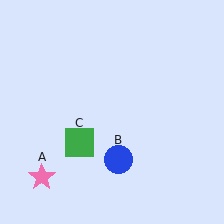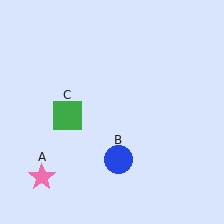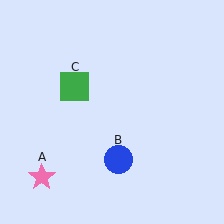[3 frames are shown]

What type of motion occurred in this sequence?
The green square (object C) rotated clockwise around the center of the scene.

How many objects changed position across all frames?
1 object changed position: green square (object C).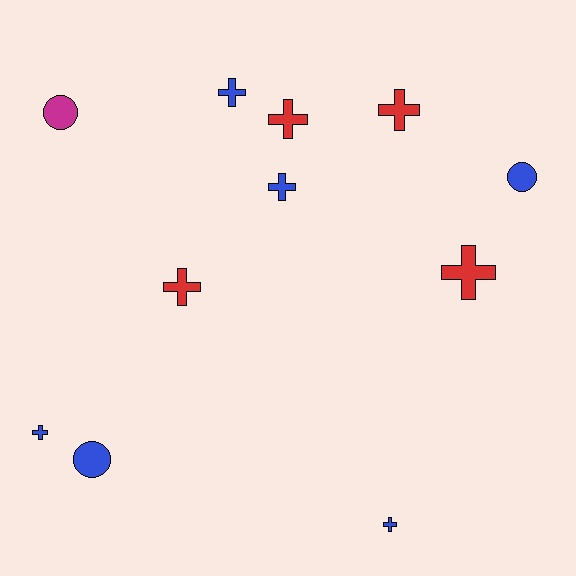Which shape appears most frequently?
Cross, with 8 objects.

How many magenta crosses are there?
There are no magenta crosses.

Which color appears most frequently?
Blue, with 6 objects.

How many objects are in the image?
There are 11 objects.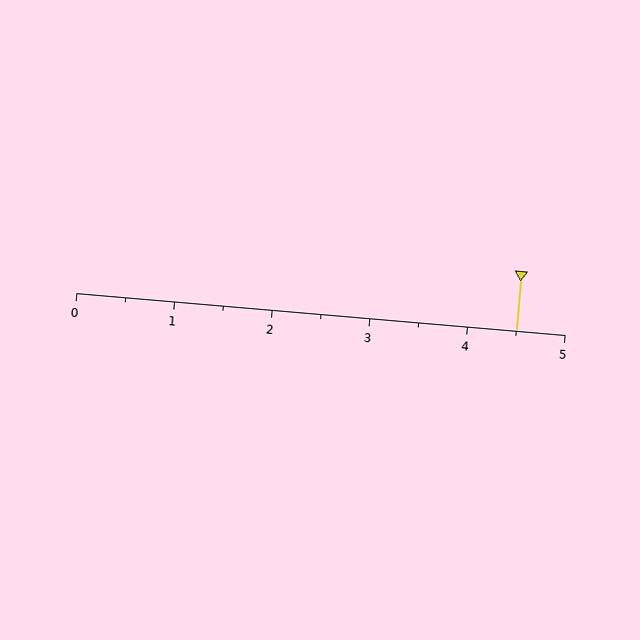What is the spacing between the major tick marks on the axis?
The major ticks are spaced 1 apart.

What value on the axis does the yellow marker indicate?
The marker indicates approximately 4.5.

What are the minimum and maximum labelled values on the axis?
The axis runs from 0 to 5.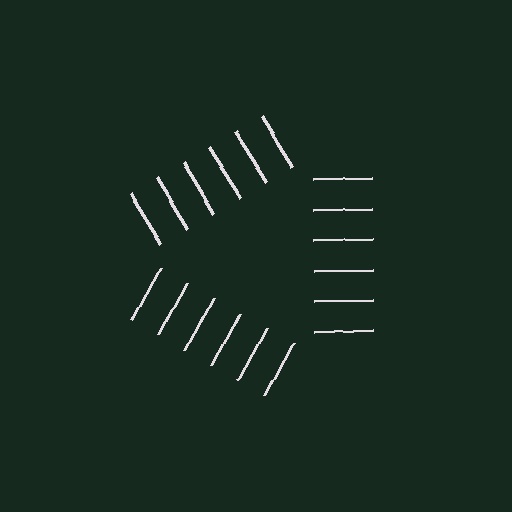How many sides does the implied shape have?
3 sides — the line-ends trace a triangle.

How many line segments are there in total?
18 — 6 along each of the 3 edges.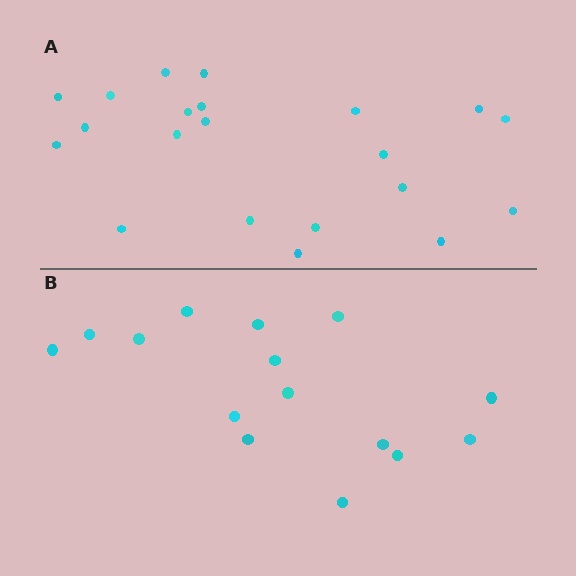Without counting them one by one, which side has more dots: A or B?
Region A (the top region) has more dots.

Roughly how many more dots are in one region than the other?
Region A has about 6 more dots than region B.